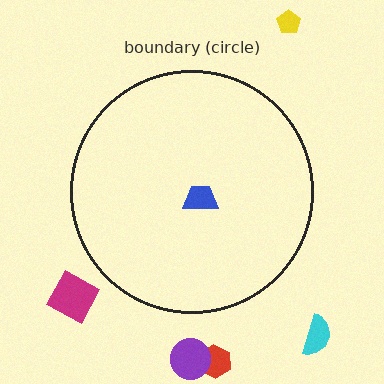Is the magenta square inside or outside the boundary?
Outside.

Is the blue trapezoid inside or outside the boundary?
Inside.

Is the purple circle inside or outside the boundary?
Outside.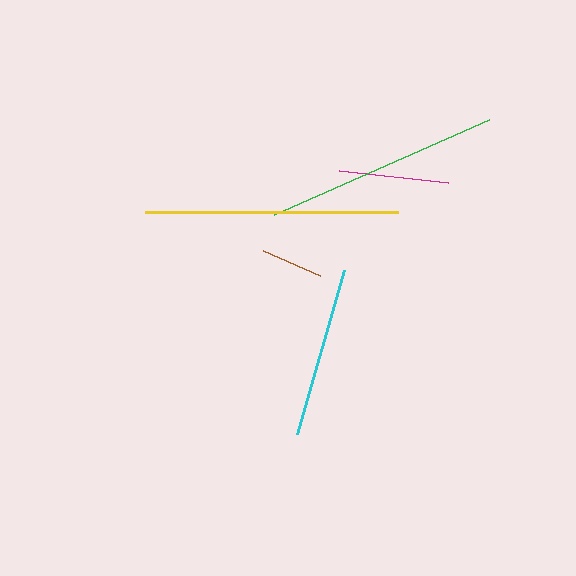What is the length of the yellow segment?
The yellow segment is approximately 253 pixels long.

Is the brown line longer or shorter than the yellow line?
The yellow line is longer than the brown line.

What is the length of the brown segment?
The brown segment is approximately 62 pixels long.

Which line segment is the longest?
The yellow line is the longest at approximately 253 pixels.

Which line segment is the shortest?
The brown line is the shortest at approximately 62 pixels.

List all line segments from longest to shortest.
From longest to shortest: yellow, green, cyan, magenta, brown.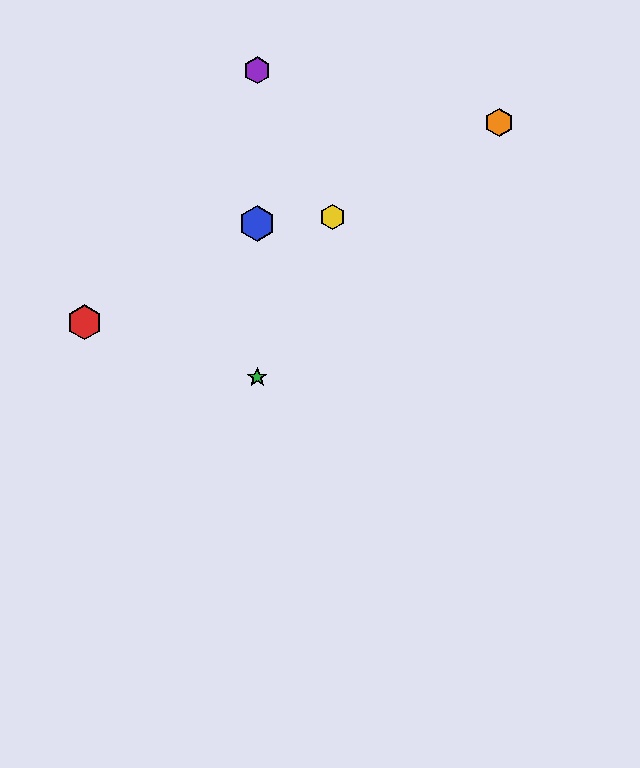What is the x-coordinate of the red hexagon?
The red hexagon is at x≈84.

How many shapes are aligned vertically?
3 shapes (the blue hexagon, the green star, the purple hexagon) are aligned vertically.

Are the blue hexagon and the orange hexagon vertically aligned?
No, the blue hexagon is at x≈257 and the orange hexagon is at x≈499.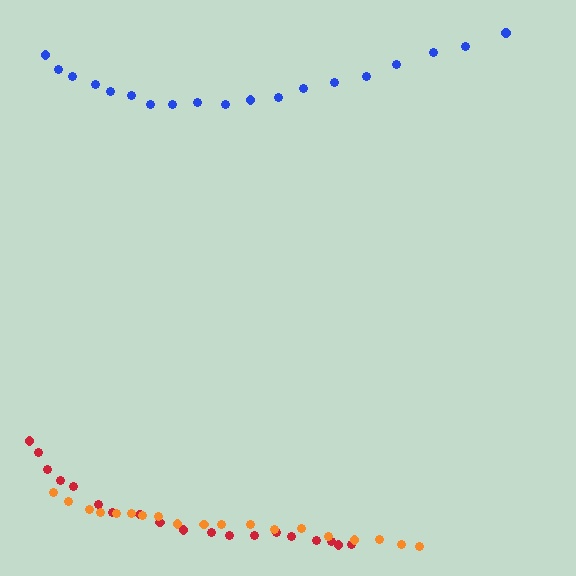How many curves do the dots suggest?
There are 3 distinct paths.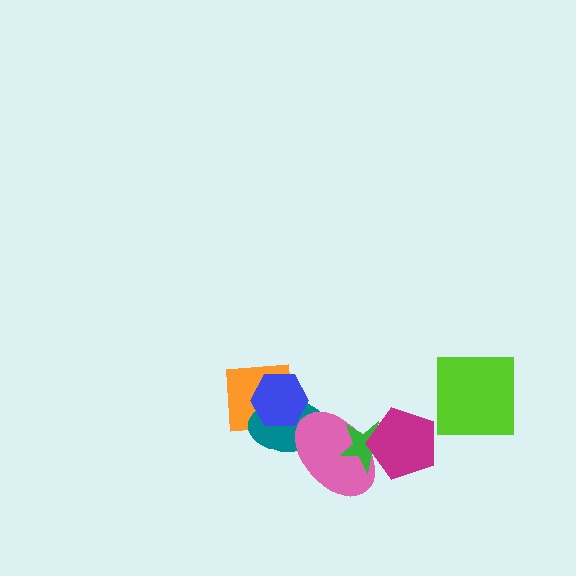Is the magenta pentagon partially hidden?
No, no other shape covers it.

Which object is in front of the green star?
The magenta pentagon is in front of the green star.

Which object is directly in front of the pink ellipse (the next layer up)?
The green star is directly in front of the pink ellipse.